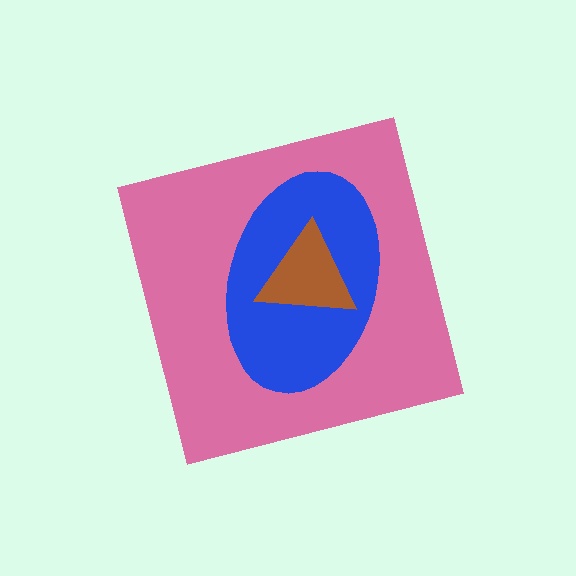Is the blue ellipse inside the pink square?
Yes.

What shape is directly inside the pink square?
The blue ellipse.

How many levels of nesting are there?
3.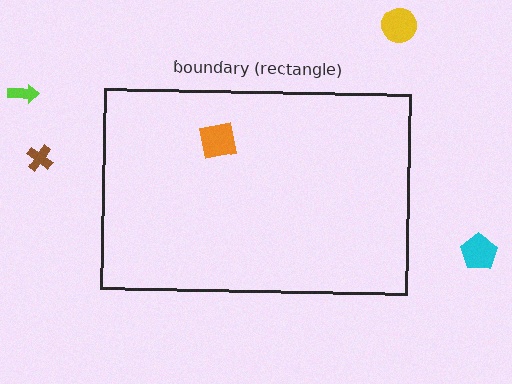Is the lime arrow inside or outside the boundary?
Outside.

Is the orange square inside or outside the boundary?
Inside.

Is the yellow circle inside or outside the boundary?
Outside.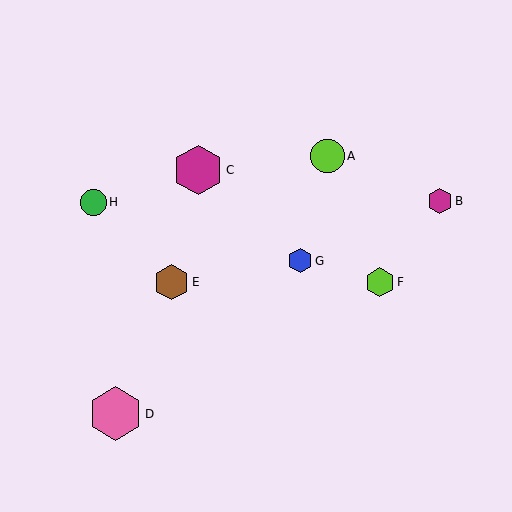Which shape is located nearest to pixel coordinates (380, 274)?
The lime hexagon (labeled F) at (380, 282) is nearest to that location.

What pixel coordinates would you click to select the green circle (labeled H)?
Click at (93, 202) to select the green circle H.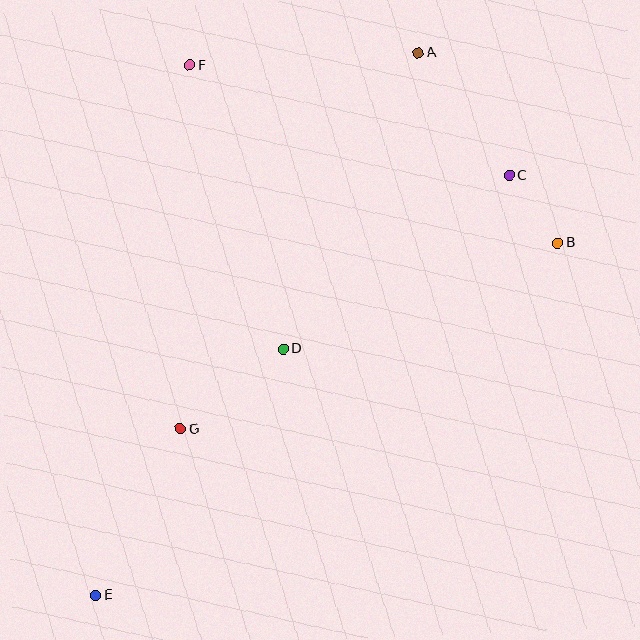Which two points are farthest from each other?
Points A and E are farthest from each other.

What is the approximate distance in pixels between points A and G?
The distance between A and G is approximately 445 pixels.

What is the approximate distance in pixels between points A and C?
The distance between A and C is approximately 152 pixels.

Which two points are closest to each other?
Points B and C are closest to each other.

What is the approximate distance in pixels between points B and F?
The distance between B and F is approximately 409 pixels.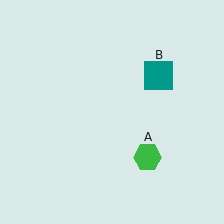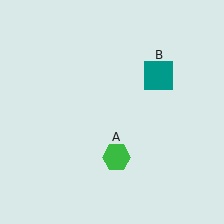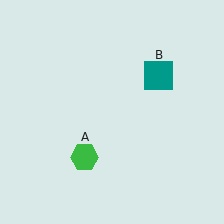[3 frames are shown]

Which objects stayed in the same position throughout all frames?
Teal square (object B) remained stationary.